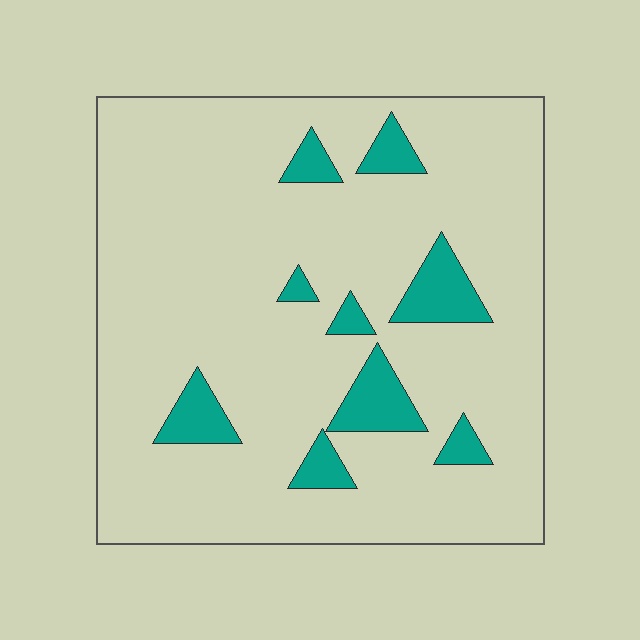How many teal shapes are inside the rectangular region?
9.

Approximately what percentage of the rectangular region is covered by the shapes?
Approximately 10%.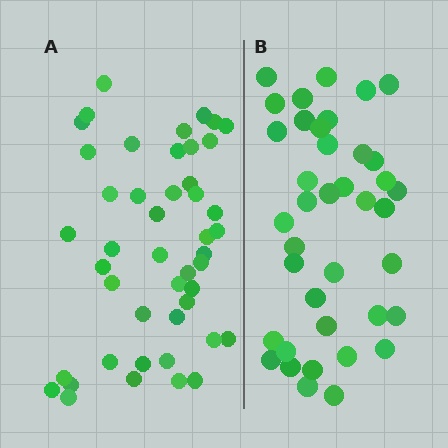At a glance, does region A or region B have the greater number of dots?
Region A (the left region) has more dots.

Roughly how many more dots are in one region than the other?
Region A has roughly 8 or so more dots than region B.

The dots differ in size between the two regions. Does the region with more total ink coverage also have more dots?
No. Region B has more total ink coverage because its dots are larger, but region A actually contains more individual dots. Total area can be misleading — the number of items is what matters here.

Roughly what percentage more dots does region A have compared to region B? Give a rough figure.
About 20% more.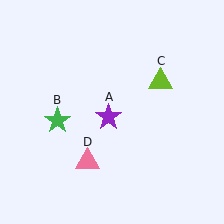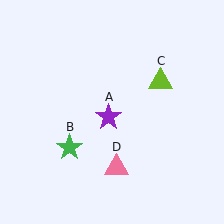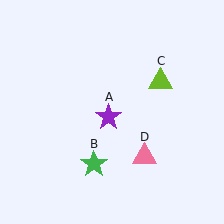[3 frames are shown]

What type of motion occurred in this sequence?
The green star (object B), pink triangle (object D) rotated counterclockwise around the center of the scene.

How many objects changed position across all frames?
2 objects changed position: green star (object B), pink triangle (object D).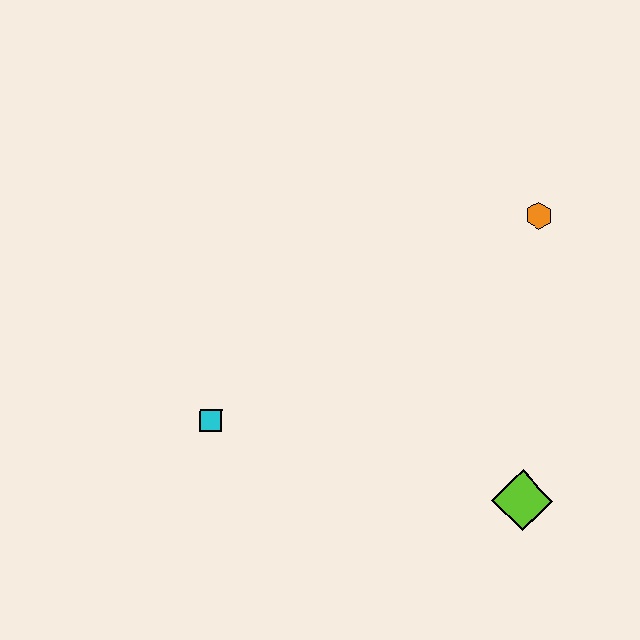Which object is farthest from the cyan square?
The orange hexagon is farthest from the cyan square.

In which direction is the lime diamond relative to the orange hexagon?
The lime diamond is below the orange hexagon.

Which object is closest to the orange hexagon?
The lime diamond is closest to the orange hexagon.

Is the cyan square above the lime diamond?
Yes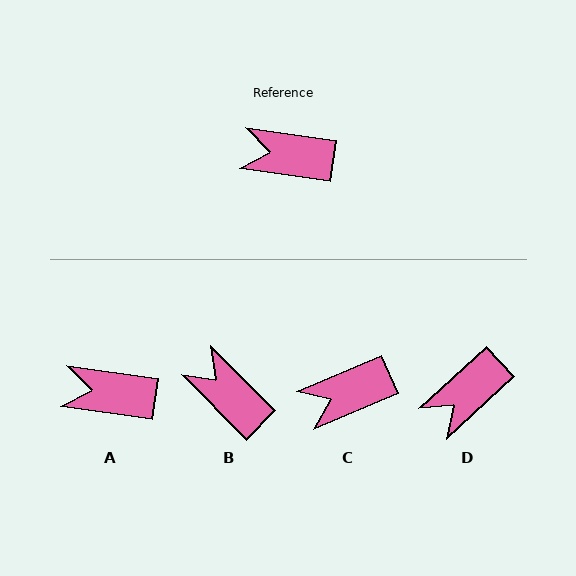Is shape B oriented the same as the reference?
No, it is off by about 37 degrees.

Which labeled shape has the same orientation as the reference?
A.